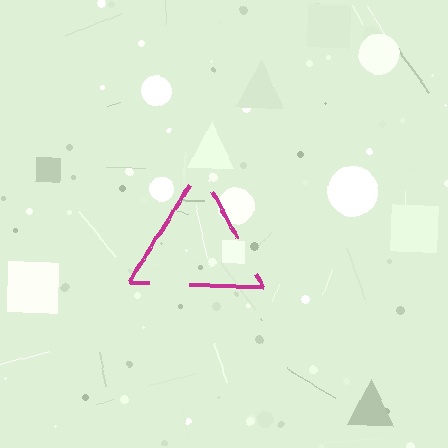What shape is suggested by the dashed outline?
The dashed outline suggests a triangle.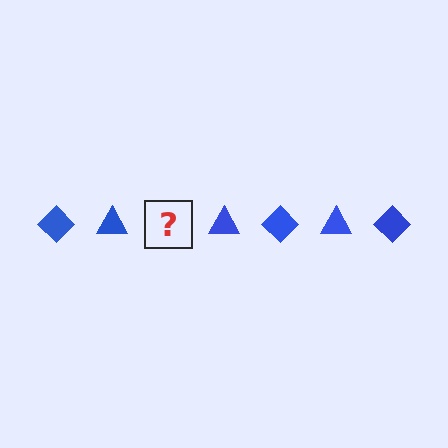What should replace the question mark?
The question mark should be replaced with a blue diamond.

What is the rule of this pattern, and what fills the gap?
The rule is that the pattern cycles through diamond, triangle shapes in blue. The gap should be filled with a blue diamond.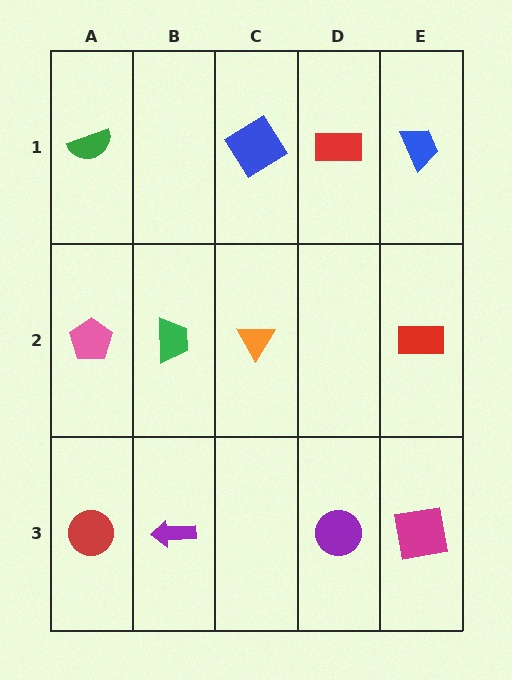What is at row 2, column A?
A pink pentagon.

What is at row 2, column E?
A red rectangle.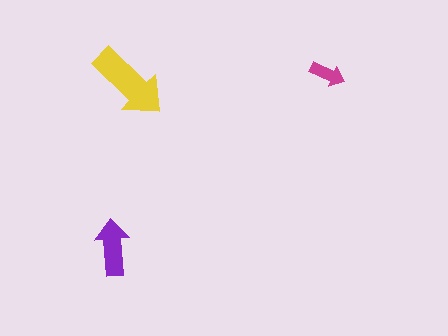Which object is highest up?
The magenta arrow is topmost.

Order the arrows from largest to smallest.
the yellow one, the purple one, the magenta one.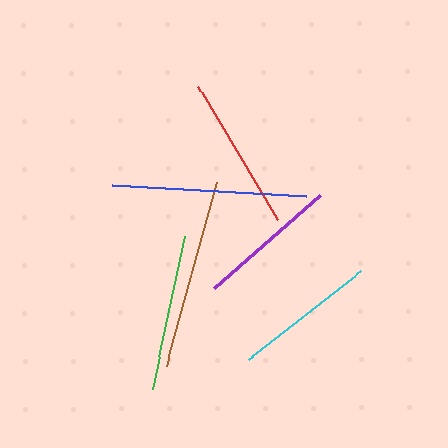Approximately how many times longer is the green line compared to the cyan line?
The green line is approximately 1.1 times the length of the cyan line.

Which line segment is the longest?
The blue line is the longest at approximately 194 pixels.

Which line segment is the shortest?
The purple line is the shortest at approximately 140 pixels.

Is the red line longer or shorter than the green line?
The green line is longer than the red line.